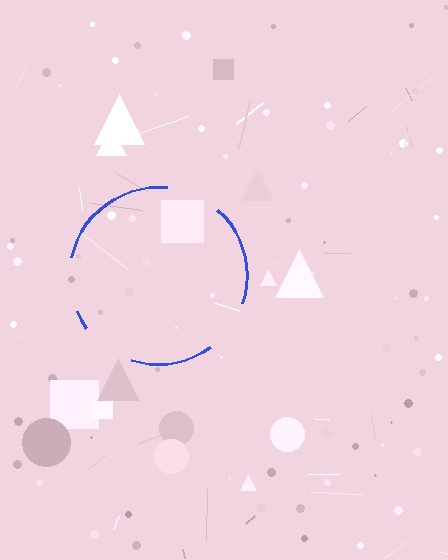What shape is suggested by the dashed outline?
The dashed outline suggests a circle.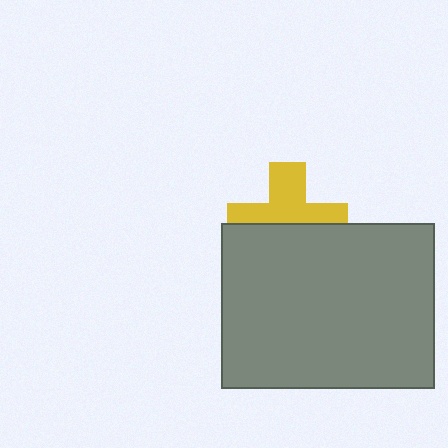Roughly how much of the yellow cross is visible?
About half of it is visible (roughly 53%).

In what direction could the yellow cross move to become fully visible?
The yellow cross could move up. That would shift it out from behind the gray rectangle entirely.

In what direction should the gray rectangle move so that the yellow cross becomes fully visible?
The gray rectangle should move down. That is the shortest direction to clear the overlap and leave the yellow cross fully visible.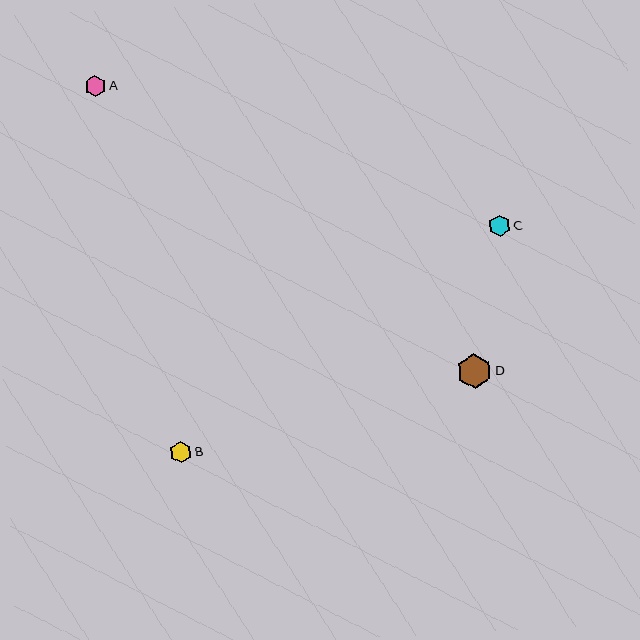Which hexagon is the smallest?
Hexagon A is the smallest with a size of approximately 20 pixels.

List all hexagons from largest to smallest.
From largest to smallest: D, C, B, A.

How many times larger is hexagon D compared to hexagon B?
Hexagon D is approximately 1.6 times the size of hexagon B.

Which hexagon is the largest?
Hexagon D is the largest with a size of approximately 35 pixels.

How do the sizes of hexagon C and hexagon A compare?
Hexagon C and hexagon A are approximately the same size.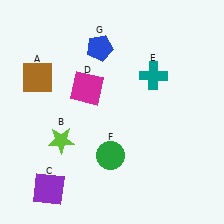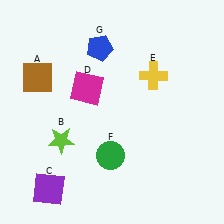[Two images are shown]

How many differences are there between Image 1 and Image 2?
There is 1 difference between the two images.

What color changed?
The cross (E) changed from teal in Image 1 to yellow in Image 2.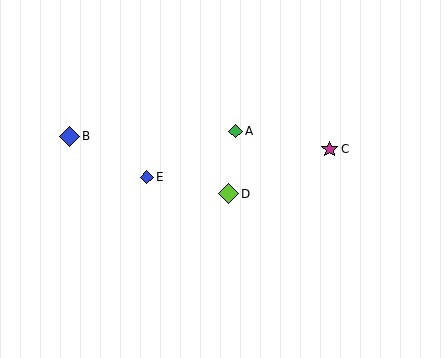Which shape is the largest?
The blue diamond (labeled B) is the largest.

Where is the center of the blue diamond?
The center of the blue diamond is at (69, 136).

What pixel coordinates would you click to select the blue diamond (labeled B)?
Click at (69, 136) to select the blue diamond B.